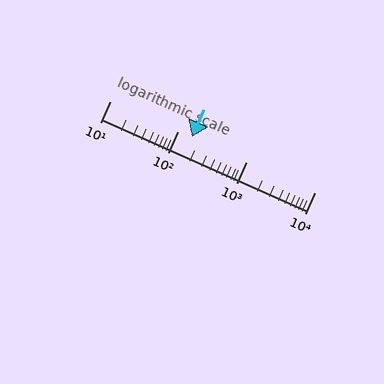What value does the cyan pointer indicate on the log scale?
The pointer indicates approximately 160.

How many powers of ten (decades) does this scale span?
The scale spans 3 decades, from 10 to 10000.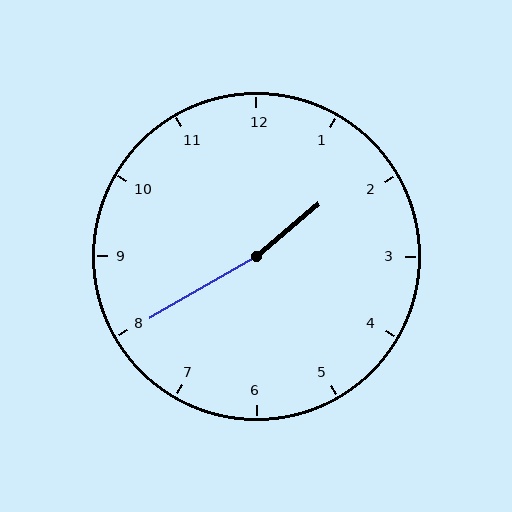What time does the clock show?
1:40.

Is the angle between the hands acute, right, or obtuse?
It is obtuse.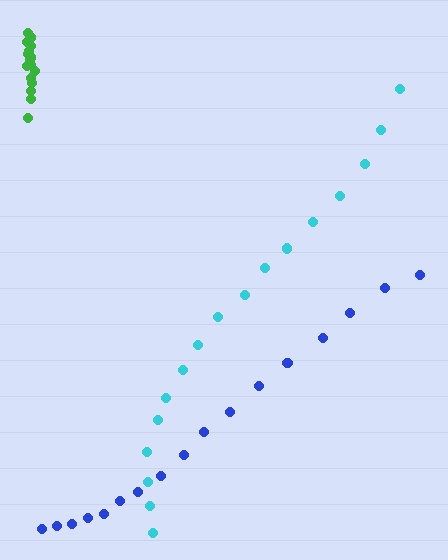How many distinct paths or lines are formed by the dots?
There are 3 distinct paths.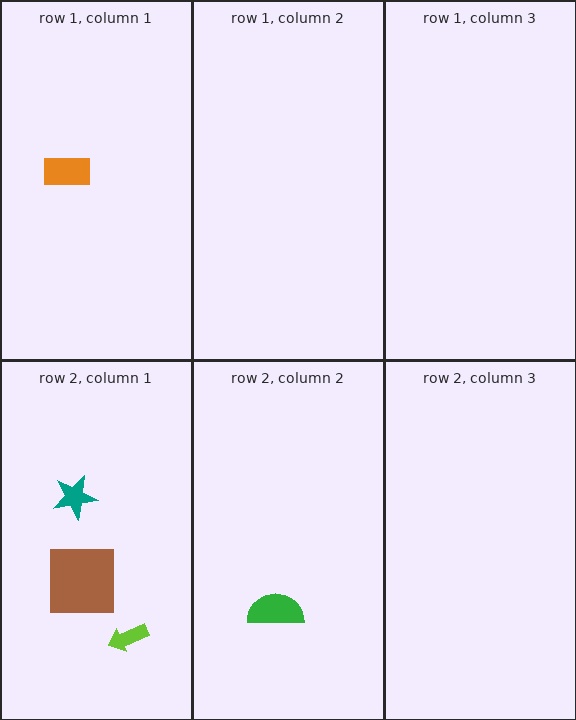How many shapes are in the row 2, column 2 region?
1.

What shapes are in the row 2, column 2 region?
The green semicircle.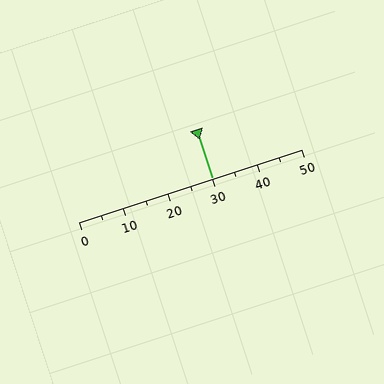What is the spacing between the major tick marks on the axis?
The major ticks are spaced 10 apart.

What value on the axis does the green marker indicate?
The marker indicates approximately 30.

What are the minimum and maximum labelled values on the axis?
The axis runs from 0 to 50.